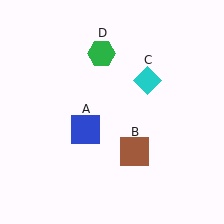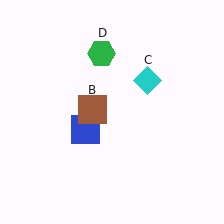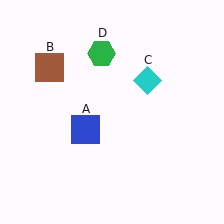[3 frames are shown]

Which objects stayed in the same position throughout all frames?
Blue square (object A) and cyan diamond (object C) and green hexagon (object D) remained stationary.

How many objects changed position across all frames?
1 object changed position: brown square (object B).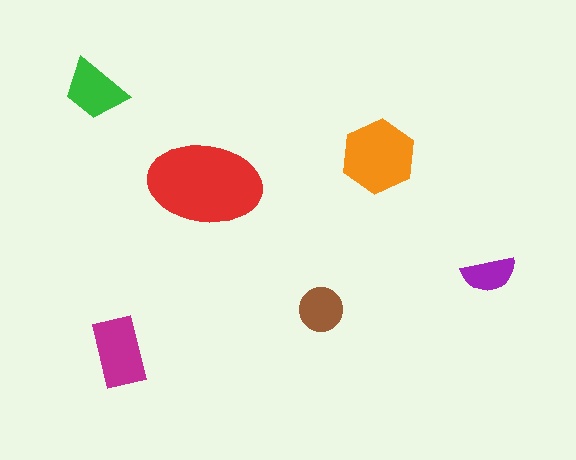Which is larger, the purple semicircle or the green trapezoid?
The green trapezoid.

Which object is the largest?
The red ellipse.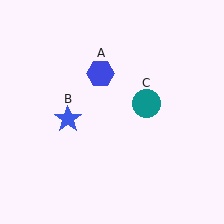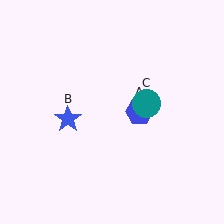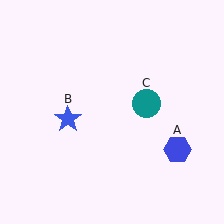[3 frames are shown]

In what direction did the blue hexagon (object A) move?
The blue hexagon (object A) moved down and to the right.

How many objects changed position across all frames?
1 object changed position: blue hexagon (object A).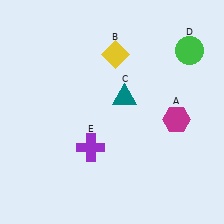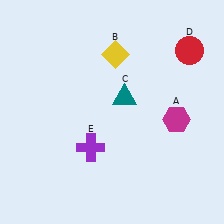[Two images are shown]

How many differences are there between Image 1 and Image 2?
There is 1 difference between the two images.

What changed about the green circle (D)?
In Image 1, D is green. In Image 2, it changed to red.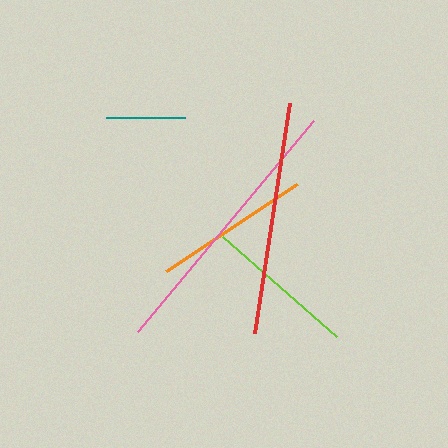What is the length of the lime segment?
The lime segment is approximately 151 pixels long.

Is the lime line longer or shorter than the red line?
The red line is longer than the lime line.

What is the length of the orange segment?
The orange segment is approximately 157 pixels long.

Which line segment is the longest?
The pink line is the longest at approximately 275 pixels.